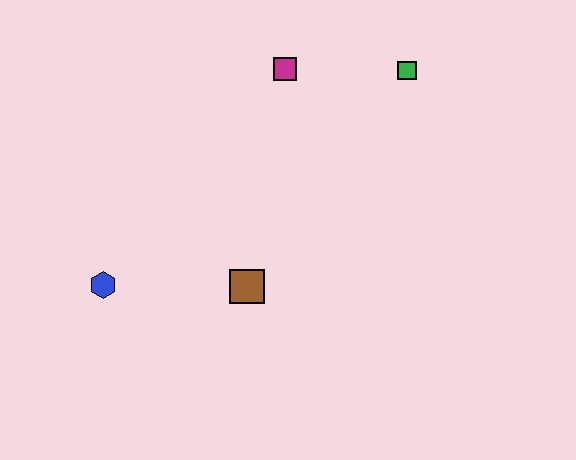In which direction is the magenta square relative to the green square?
The magenta square is to the left of the green square.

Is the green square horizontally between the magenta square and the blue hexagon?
No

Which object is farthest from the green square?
The blue hexagon is farthest from the green square.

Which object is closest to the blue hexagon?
The brown square is closest to the blue hexagon.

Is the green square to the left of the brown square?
No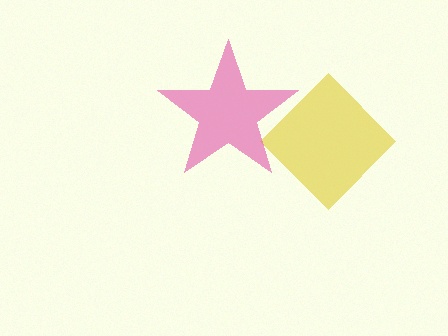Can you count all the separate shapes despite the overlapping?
Yes, there are 2 separate shapes.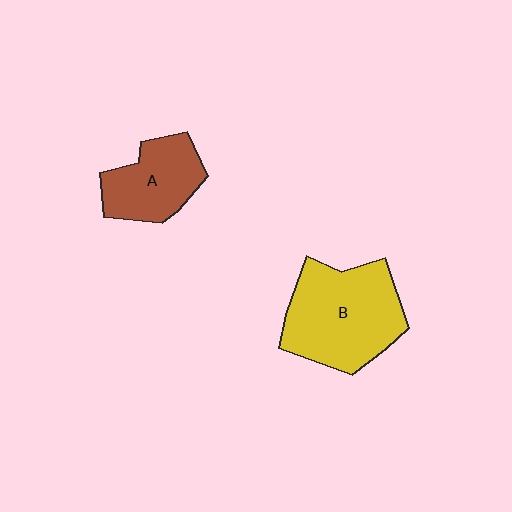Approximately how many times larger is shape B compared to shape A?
Approximately 1.6 times.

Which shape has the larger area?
Shape B (yellow).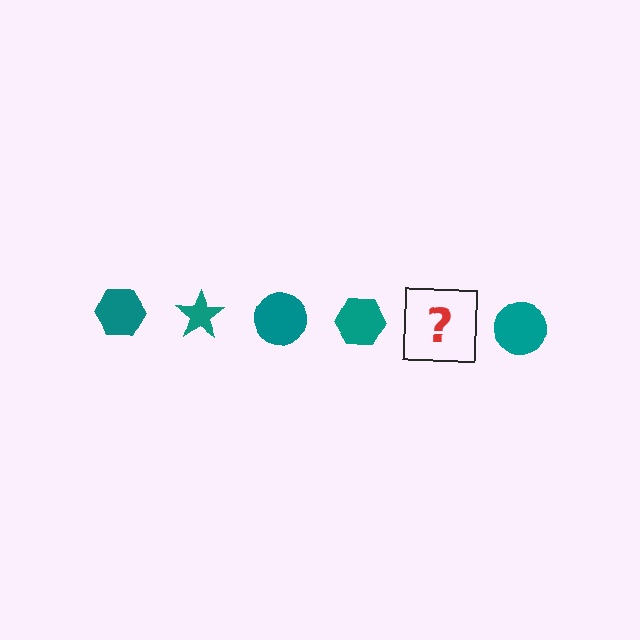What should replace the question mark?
The question mark should be replaced with a teal star.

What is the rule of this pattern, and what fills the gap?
The rule is that the pattern cycles through hexagon, star, circle shapes in teal. The gap should be filled with a teal star.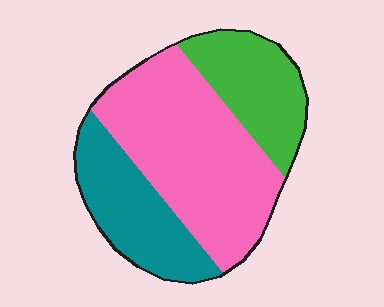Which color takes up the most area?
Pink, at roughly 50%.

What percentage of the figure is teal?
Teal covers 26% of the figure.